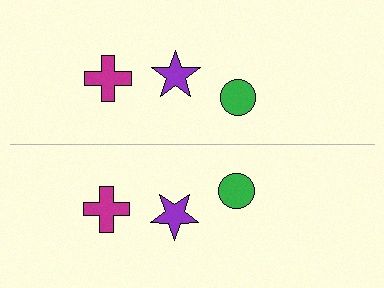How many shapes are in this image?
There are 6 shapes in this image.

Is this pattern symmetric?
Yes, this pattern has bilateral (reflection) symmetry.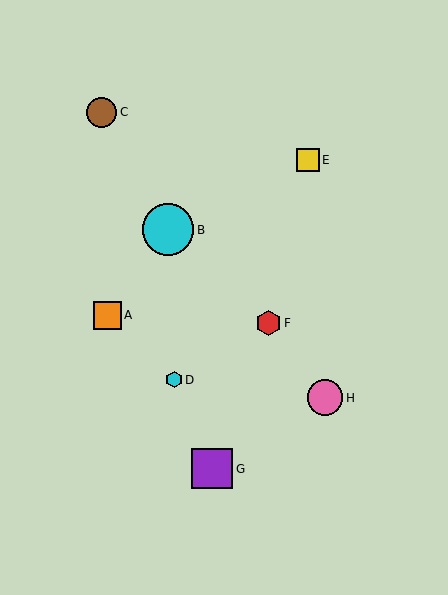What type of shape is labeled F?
Shape F is a red hexagon.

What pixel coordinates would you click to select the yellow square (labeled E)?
Click at (308, 160) to select the yellow square E.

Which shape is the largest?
The cyan circle (labeled B) is the largest.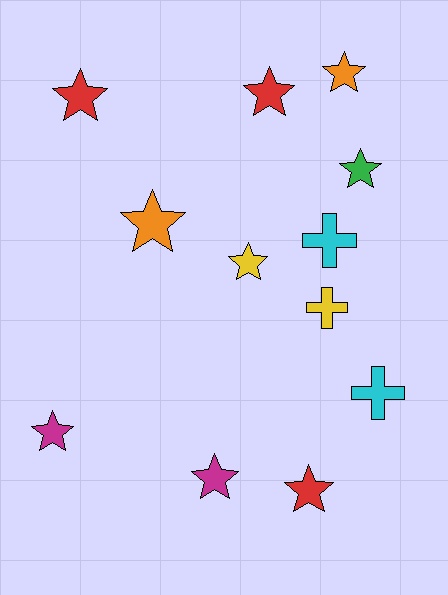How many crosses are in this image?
There are 3 crosses.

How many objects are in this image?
There are 12 objects.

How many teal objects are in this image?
There are no teal objects.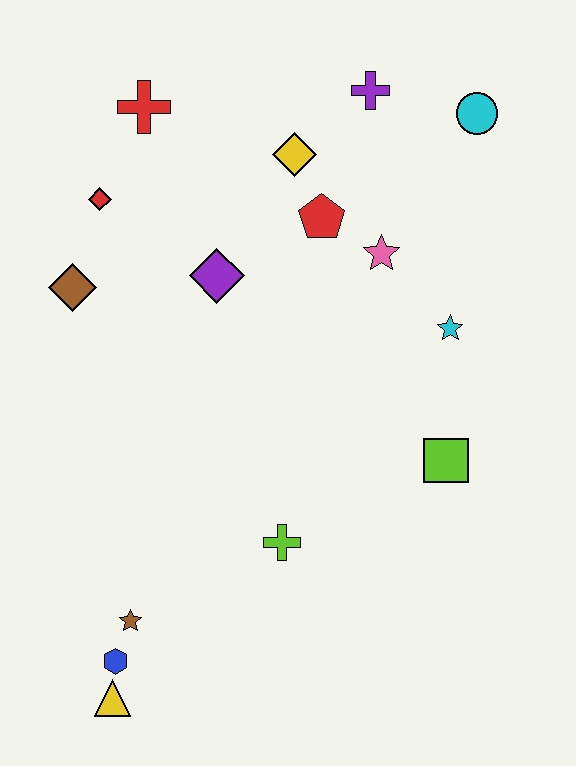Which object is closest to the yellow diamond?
The red pentagon is closest to the yellow diamond.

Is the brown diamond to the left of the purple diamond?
Yes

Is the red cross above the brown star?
Yes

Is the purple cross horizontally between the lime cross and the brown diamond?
No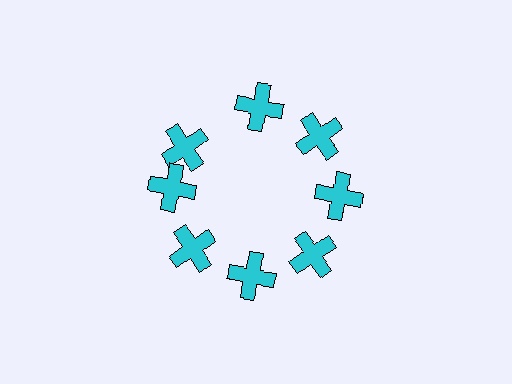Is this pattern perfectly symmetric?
No. The 8 cyan crosses are arranged in a ring, but one element near the 10 o'clock position is rotated out of alignment along the ring, breaking the 8-fold rotational symmetry.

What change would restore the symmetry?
The symmetry would be restored by rotating it back into even spacing with its neighbors so that all 8 crosses sit at equal angles and equal distance from the center.